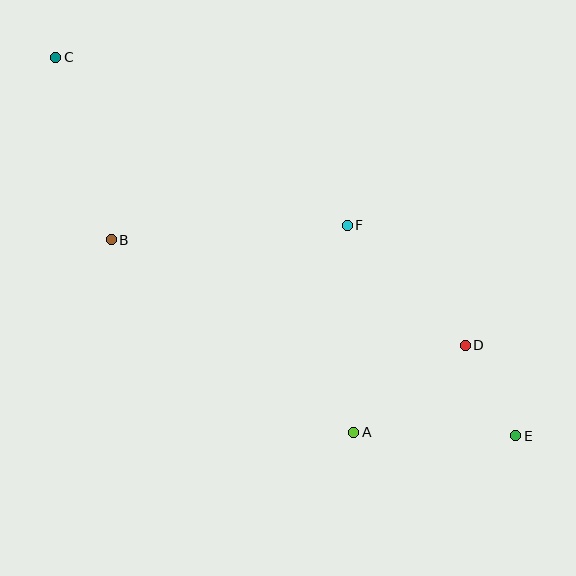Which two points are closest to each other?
Points D and E are closest to each other.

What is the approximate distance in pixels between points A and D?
The distance between A and D is approximately 141 pixels.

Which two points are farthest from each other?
Points C and E are farthest from each other.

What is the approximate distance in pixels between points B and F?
The distance between B and F is approximately 236 pixels.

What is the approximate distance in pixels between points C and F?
The distance between C and F is approximately 336 pixels.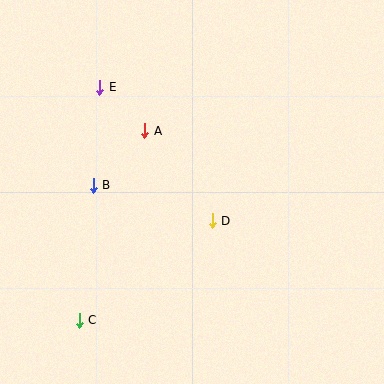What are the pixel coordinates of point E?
Point E is at (100, 88).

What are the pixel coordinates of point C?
Point C is at (79, 320).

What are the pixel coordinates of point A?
Point A is at (145, 131).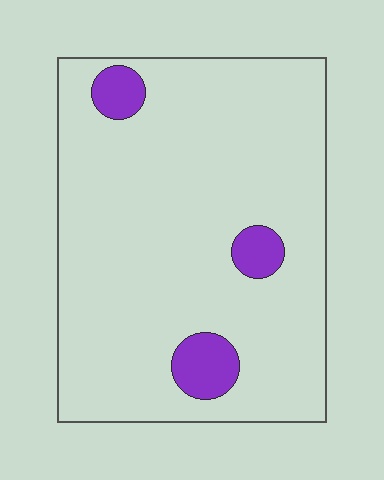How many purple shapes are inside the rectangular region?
3.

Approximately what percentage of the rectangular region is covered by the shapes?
Approximately 10%.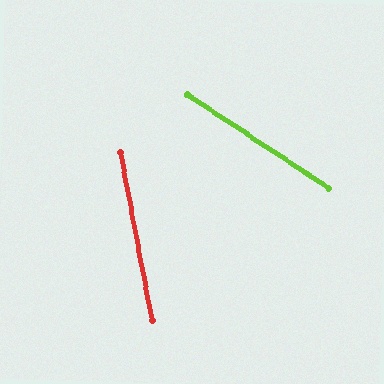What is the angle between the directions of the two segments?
Approximately 46 degrees.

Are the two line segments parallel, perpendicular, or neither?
Neither parallel nor perpendicular — they differ by about 46°.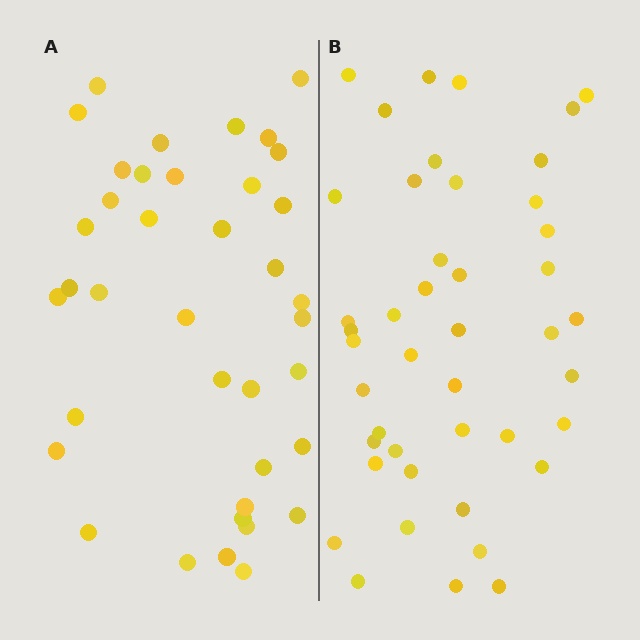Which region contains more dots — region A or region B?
Region B (the right region) has more dots.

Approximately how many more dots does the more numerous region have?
Region B has about 6 more dots than region A.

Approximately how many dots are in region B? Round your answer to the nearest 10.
About 40 dots. (The exact count is 44, which rounds to 40.)